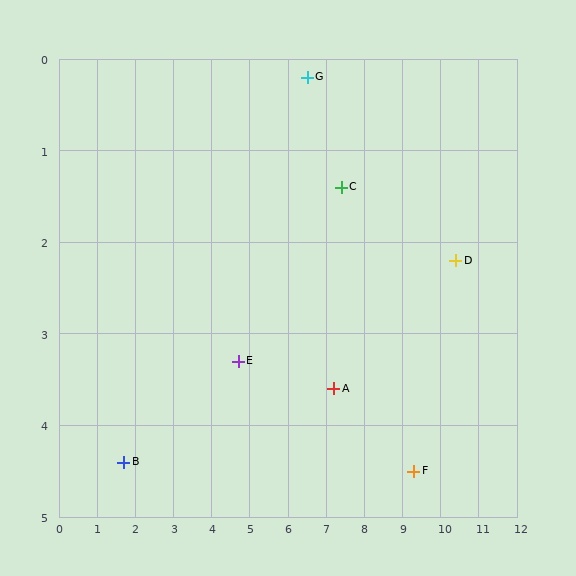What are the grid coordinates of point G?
Point G is at approximately (6.5, 0.2).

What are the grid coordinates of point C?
Point C is at approximately (7.4, 1.4).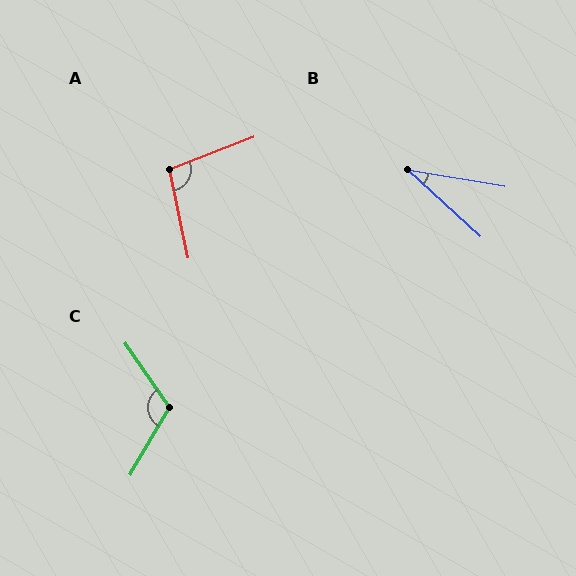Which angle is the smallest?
B, at approximately 33 degrees.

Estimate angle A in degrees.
Approximately 99 degrees.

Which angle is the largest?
C, at approximately 115 degrees.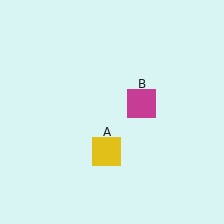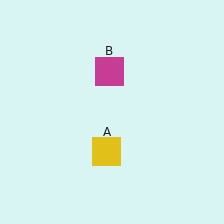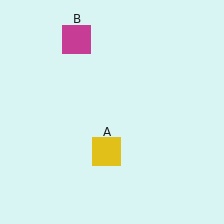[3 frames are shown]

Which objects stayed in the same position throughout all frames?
Yellow square (object A) remained stationary.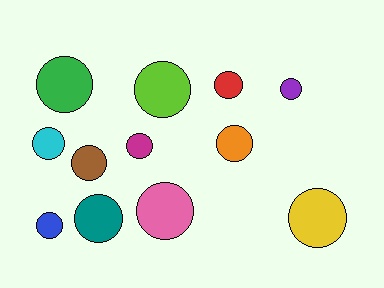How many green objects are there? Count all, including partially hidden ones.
There is 1 green object.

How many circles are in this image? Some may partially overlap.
There are 12 circles.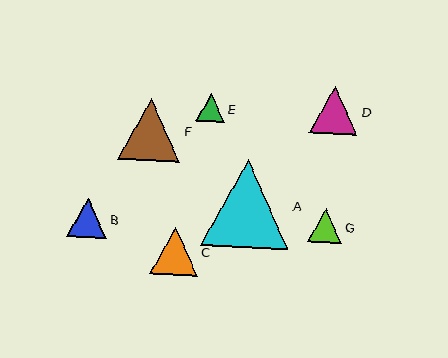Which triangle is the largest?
Triangle A is the largest with a size of approximately 88 pixels.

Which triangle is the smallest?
Triangle E is the smallest with a size of approximately 28 pixels.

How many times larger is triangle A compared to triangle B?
Triangle A is approximately 2.2 times the size of triangle B.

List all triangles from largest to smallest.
From largest to smallest: A, F, D, C, B, G, E.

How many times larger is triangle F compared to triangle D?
Triangle F is approximately 1.3 times the size of triangle D.